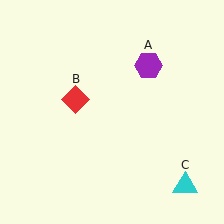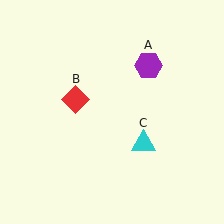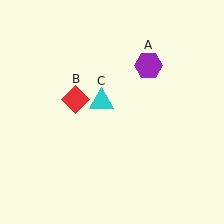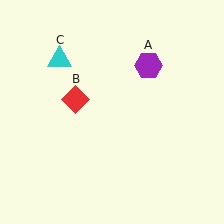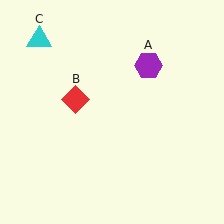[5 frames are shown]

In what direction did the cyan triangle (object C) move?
The cyan triangle (object C) moved up and to the left.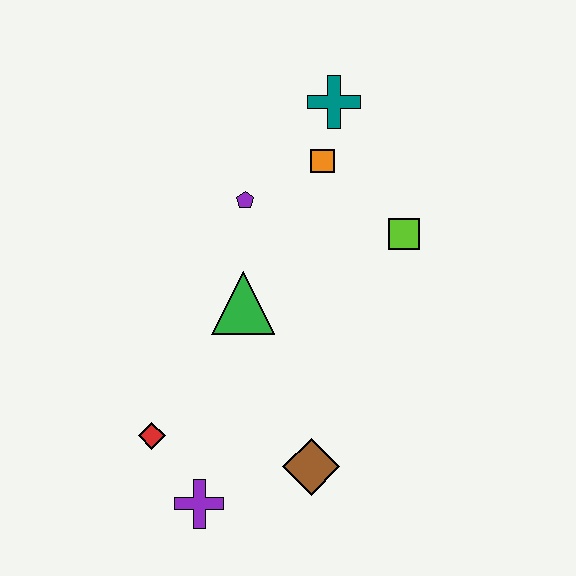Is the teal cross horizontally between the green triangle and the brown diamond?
No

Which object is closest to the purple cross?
The red diamond is closest to the purple cross.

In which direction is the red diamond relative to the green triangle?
The red diamond is below the green triangle.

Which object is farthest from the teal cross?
The purple cross is farthest from the teal cross.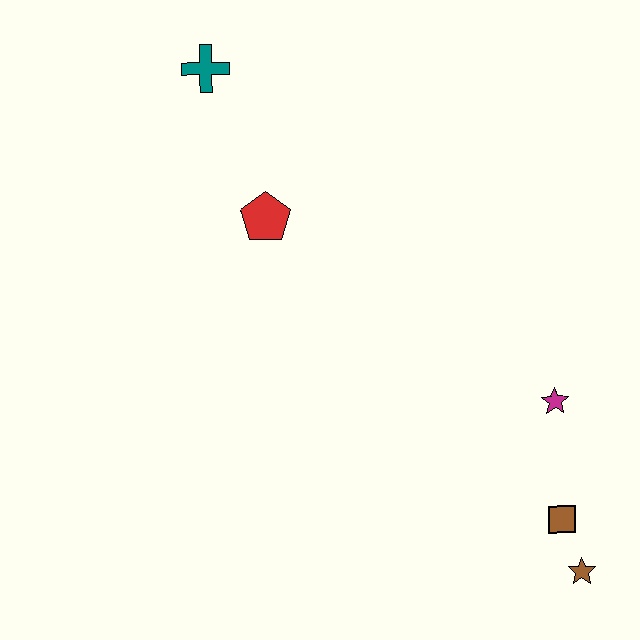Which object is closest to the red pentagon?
The teal cross is closest to the red pentagon.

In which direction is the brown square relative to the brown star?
The brown square is above the brown star.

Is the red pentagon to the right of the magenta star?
No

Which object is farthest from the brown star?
The teal cross is farthest from the brown star.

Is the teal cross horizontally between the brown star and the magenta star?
No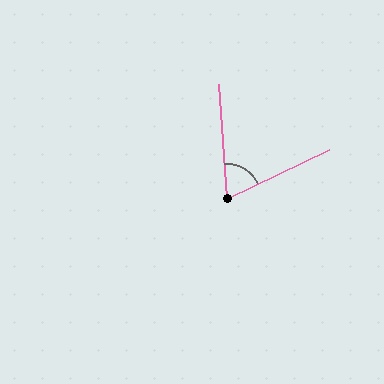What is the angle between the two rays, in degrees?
Approximately 68 degrees.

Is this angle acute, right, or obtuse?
It is acute.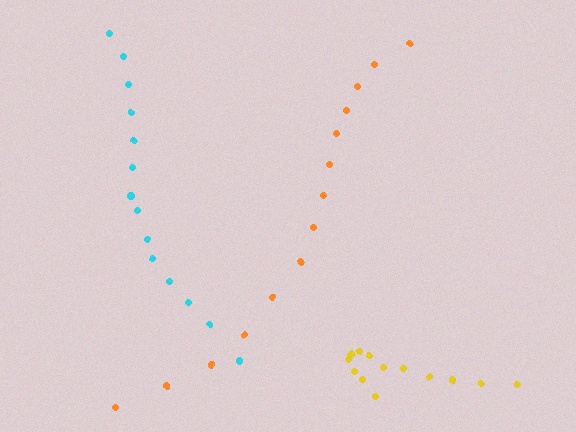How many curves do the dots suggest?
There are 3 distinct paths.